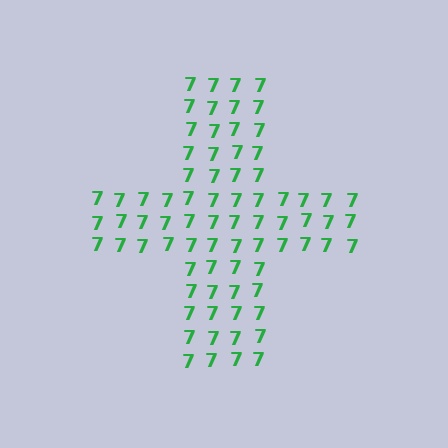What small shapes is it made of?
It is made of small digit 7's.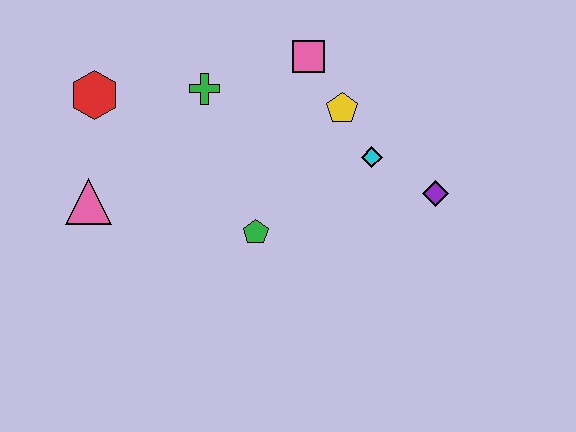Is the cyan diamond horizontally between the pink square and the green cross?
No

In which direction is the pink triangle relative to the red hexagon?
The pink triangle is below the red hexagon.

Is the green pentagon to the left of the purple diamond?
Yes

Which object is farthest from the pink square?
The pink triangle is farthest from the pink square.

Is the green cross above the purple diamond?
Yes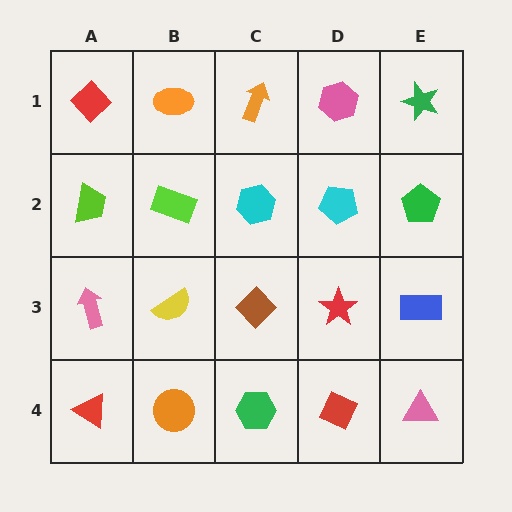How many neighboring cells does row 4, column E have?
2.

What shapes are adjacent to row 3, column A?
A lime trapezoid (row 2, column A), a red triangle (row 4, column A), a yellow semicircle (row 3, column B).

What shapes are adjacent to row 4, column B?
A yellow semicircle (row 3, column B), a red triangle (row 4, column A), a green hexagon (row 4, column C).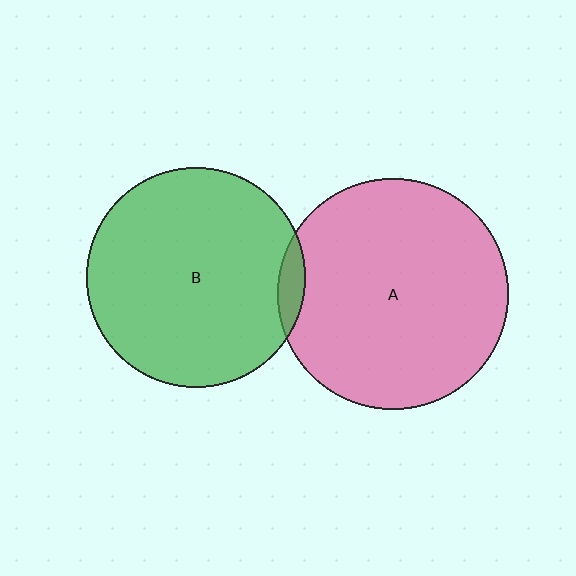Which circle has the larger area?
Circle A (pink).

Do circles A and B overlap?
Yes.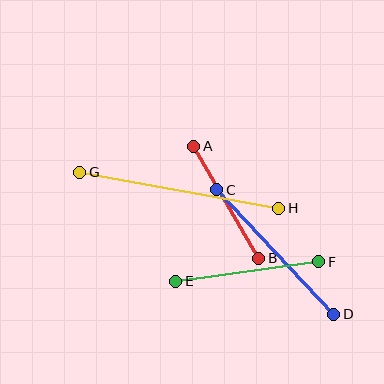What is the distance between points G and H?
The distance is approximately 202 pixels.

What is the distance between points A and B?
The distance is approximately 129 pixels.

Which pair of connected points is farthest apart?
Points G and H are farthest apart.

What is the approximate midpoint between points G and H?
The midpoint is at approximately (179, 190) pixels.